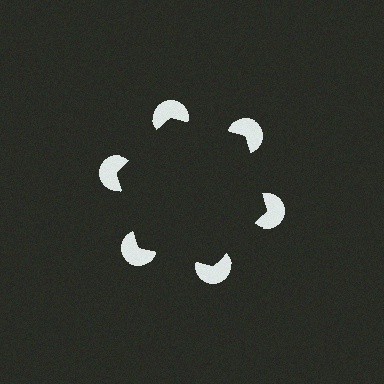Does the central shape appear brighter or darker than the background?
It typically appears slightly darker than the background, even though no actual brightness change is drawn.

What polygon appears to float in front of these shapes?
An illusory hexagon — its edges are inferred from the aligned wedge cuts in the pac-man discs, not physically drawn.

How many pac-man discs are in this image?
There are 6 — one at each vertex of the illusory hexagon.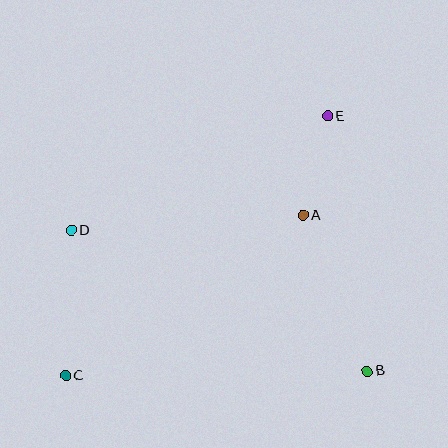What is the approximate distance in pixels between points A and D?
The distance between A and D is approximately 232 pixels.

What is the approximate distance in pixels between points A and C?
The distance between A and C is approximately 286 pixels.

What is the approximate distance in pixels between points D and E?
The distance between D and E is approximately 281 pixels.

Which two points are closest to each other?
Points A and E are closest to each other.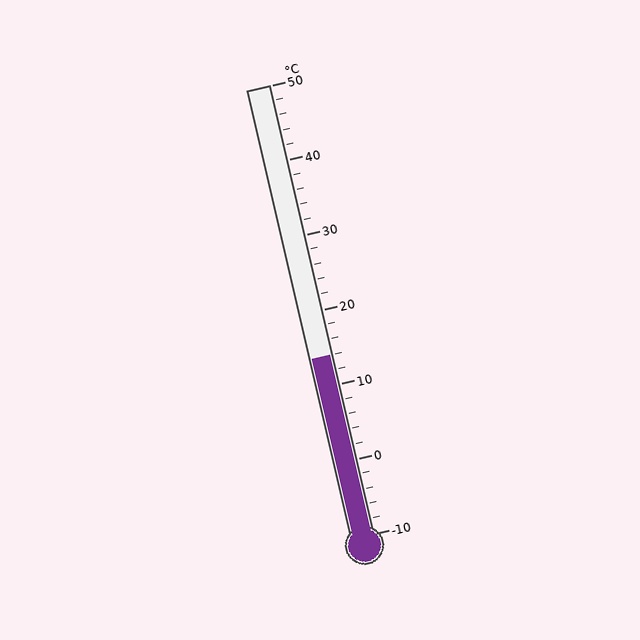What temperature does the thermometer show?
The thermometer shows approximately 14°C.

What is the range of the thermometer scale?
The thermometer scale ranges from -10°C to 50°C.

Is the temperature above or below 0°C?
The temperature is above 0°C.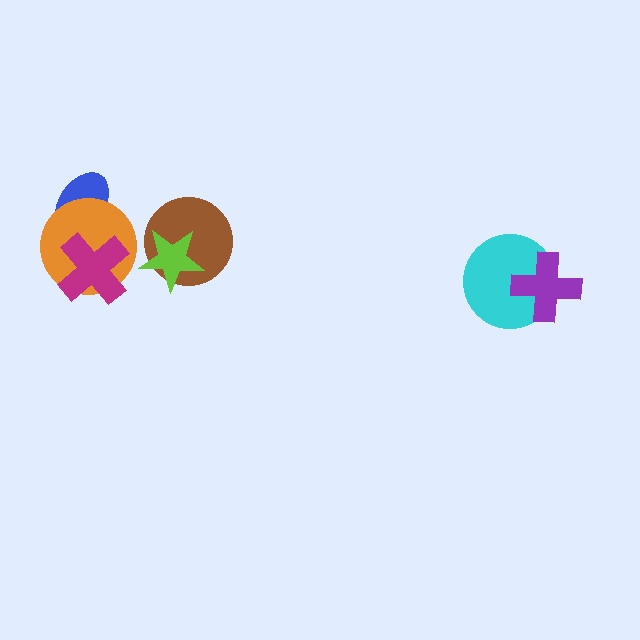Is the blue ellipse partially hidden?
Yes, it is partially covered by another shape.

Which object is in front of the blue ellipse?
The orange circle is in front of the blue ellipse.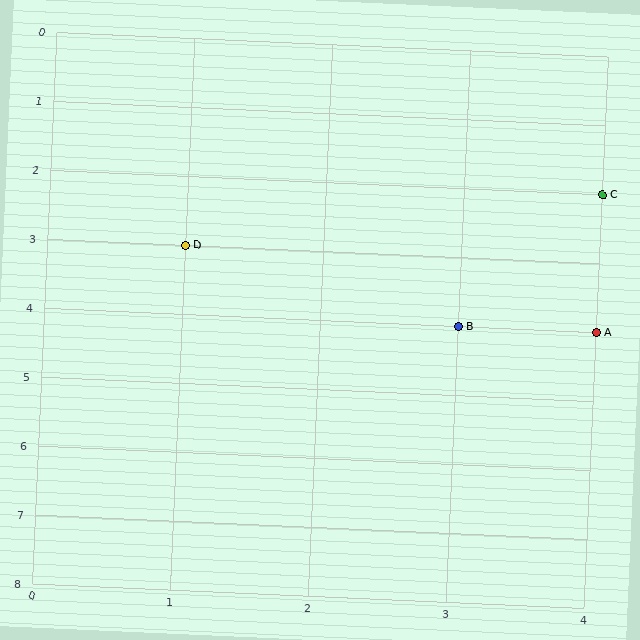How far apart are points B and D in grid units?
Points B and D are 2 columns and 1 row apart (about 2.2 grid units diagonally).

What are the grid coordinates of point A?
Point A is at grid coordinates (4, 4).